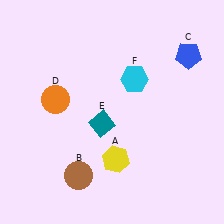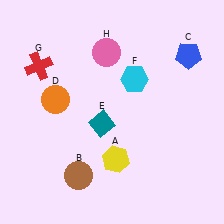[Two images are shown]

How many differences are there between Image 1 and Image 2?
There are 2 differences between the two images.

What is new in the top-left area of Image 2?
A pink circle (H) was added in the top-left area of Image 2.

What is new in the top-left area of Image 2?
A red cross (G) was added in the top-left area of Image 2.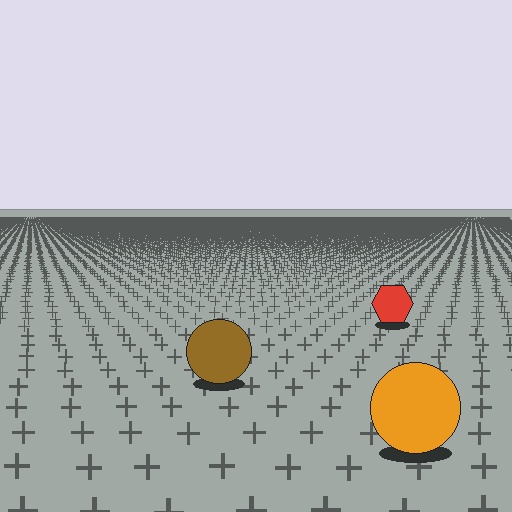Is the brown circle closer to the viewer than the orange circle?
No. The orange circle is closer — you can tell from the texture gradient: the ground texture is coarser near it.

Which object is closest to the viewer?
The orange circle is closest. The texture marks near it are larger and more spread out.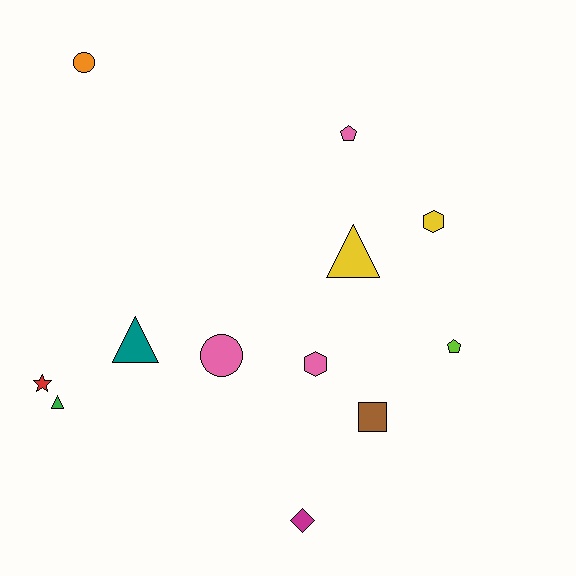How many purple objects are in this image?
There are no purple objects.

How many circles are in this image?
There are 2 circles.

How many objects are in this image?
There are 12 objects.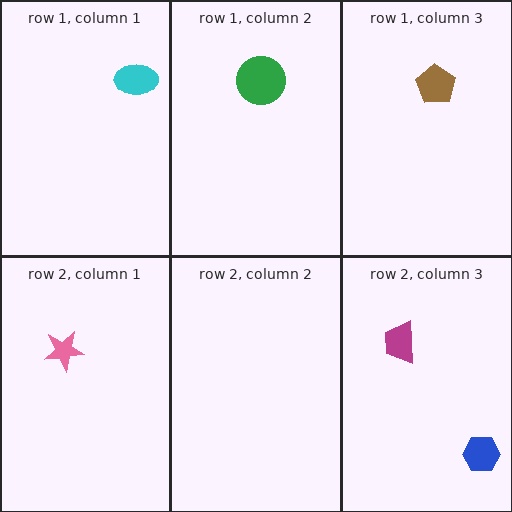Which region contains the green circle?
The row 1, column 2 region.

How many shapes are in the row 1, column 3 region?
1.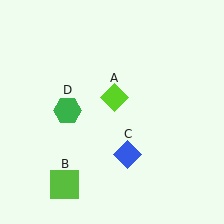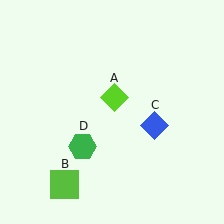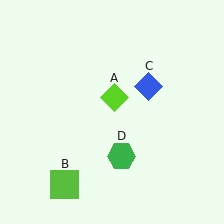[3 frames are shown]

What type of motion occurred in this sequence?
The blue diamond (object C), green hexagon (object D) rotated counterclockwise around the center of the scene.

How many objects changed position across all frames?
2 objects changed position: blue diamond (object C), green hexagon (object D).